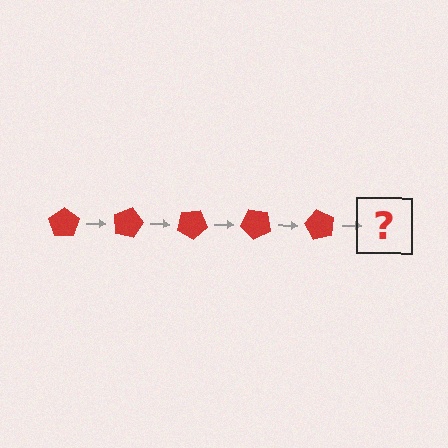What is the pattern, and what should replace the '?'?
The pattern is that the pentagon rotates 15 degrees each step. The '?' should be a red pentagon rotated 75 degrees.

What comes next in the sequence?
The next element should be a red pentagon rotated 75 degrees.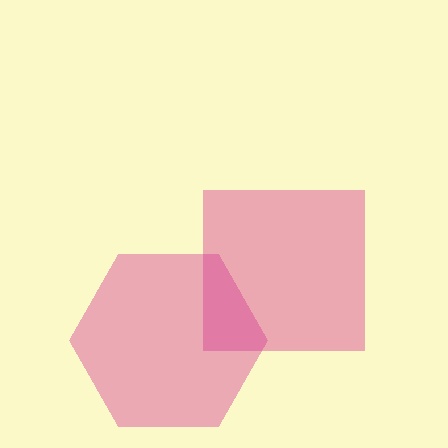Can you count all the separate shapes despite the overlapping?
Yes, there are 2 separate shapes.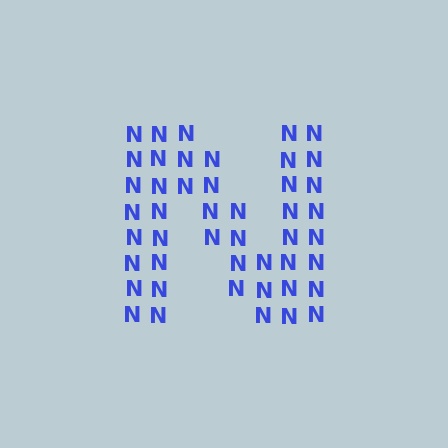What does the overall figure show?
The overall figure shows the letter N.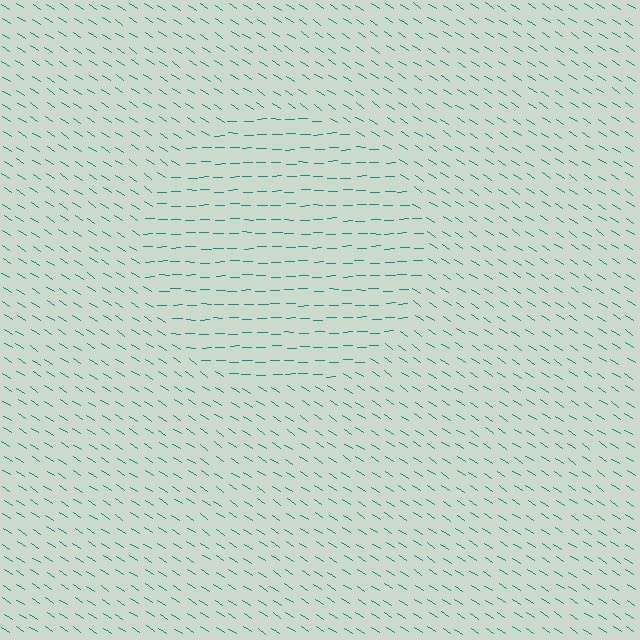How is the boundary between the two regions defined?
The boundary is defined purely by a change in line orientation (approximately 34 degrees difference). All lines are the same color and thickness.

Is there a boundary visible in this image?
Yes, there is a texture boundary formed by a change in line orientation.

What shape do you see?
I see a circle.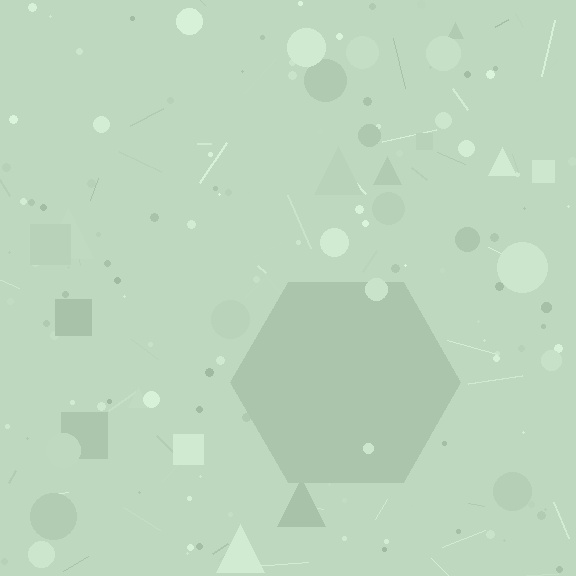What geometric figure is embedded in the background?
A hexagon is embedded in the background.